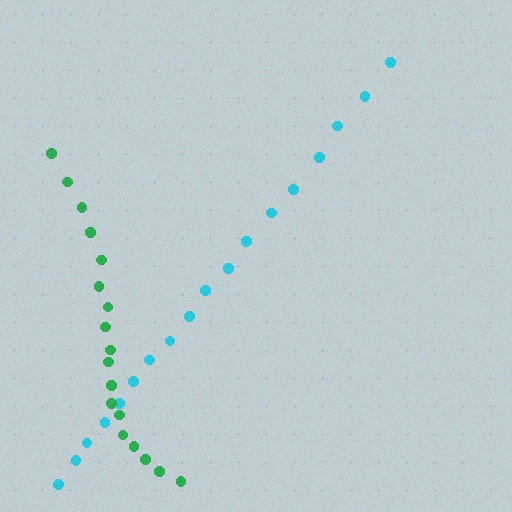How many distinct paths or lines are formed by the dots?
There are 2 distinct paths.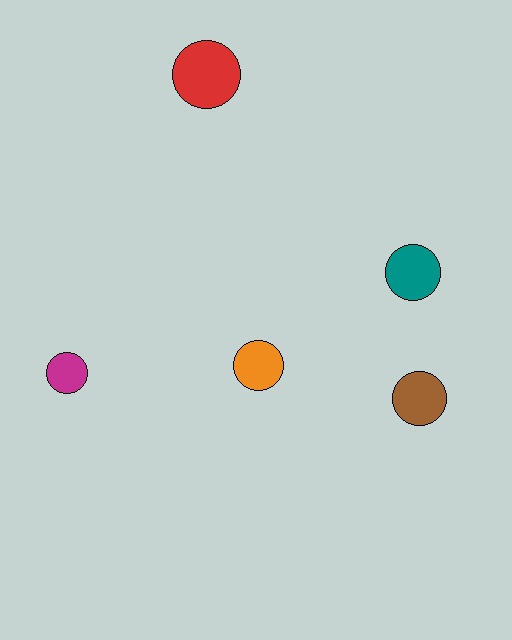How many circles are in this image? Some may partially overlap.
There are 5 circles.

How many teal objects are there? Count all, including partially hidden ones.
There is 1 teal object.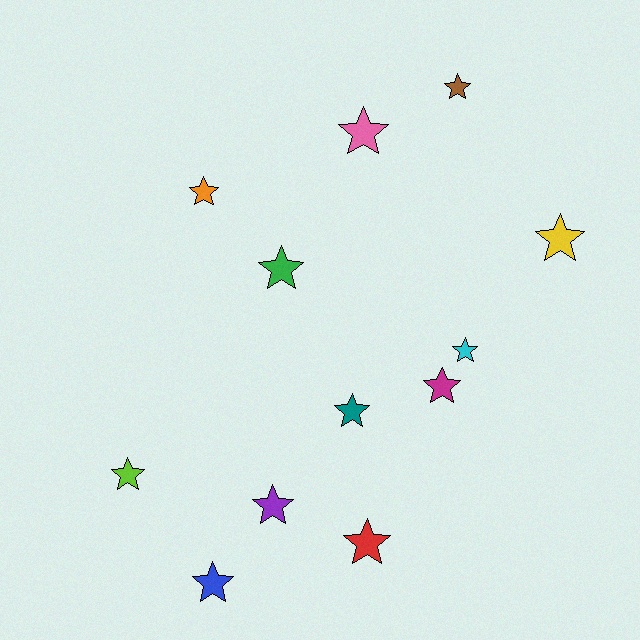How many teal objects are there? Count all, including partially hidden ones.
There is 1 teal object.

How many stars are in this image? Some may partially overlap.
There are 12 stars.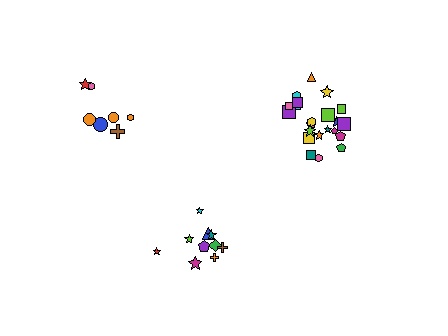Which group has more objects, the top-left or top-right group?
The top-right group.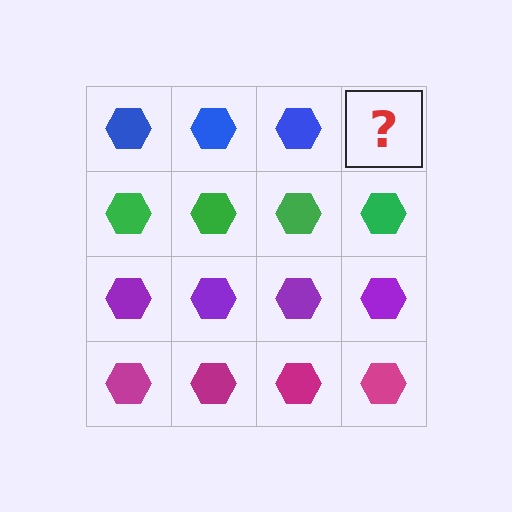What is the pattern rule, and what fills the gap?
The rule is that each row has a consistent color. The gap should be filled with a blue hexagon.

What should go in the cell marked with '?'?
The missing cell should contain a blue hexagon.